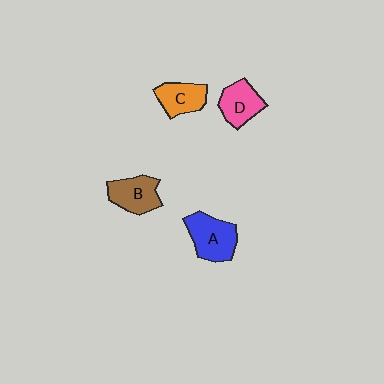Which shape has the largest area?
Shape A (blue).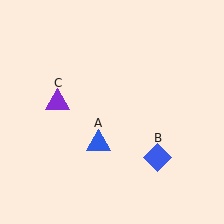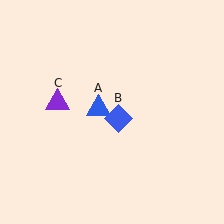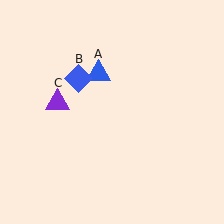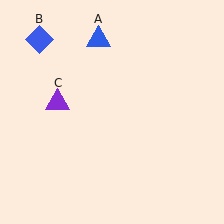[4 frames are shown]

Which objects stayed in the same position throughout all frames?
Purple triangle (object C) remained stationary.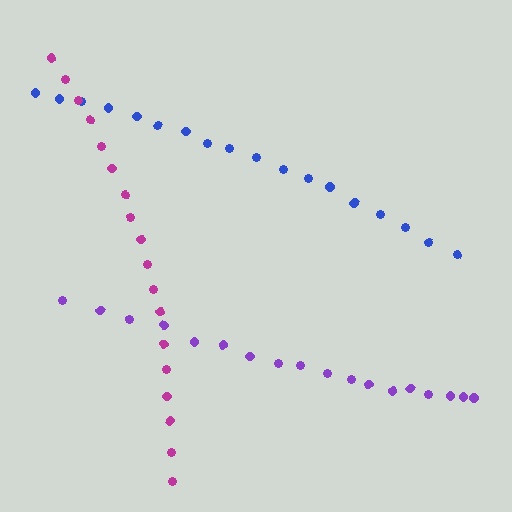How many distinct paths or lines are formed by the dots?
There are 3 distinct paths.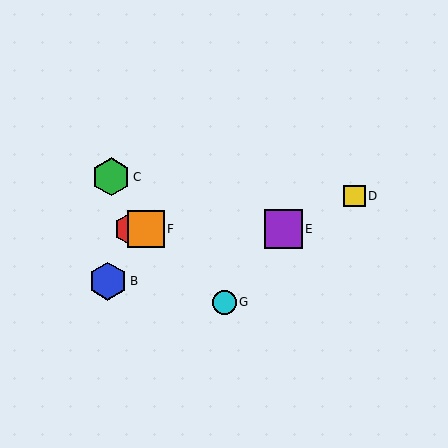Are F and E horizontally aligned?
Yes, both are at y≈229.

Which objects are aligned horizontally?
Objects A, E, F are aligned horizontally.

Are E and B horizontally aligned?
No, E is at y≈229 and B is at y≈281.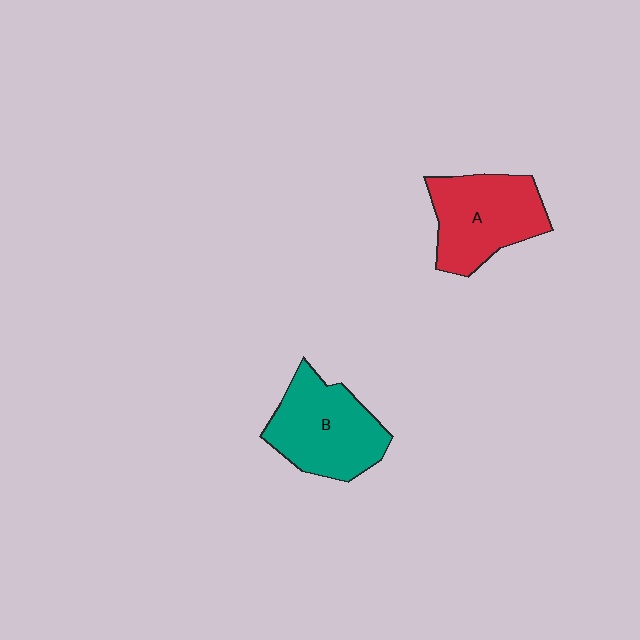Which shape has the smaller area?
Shape A (red).